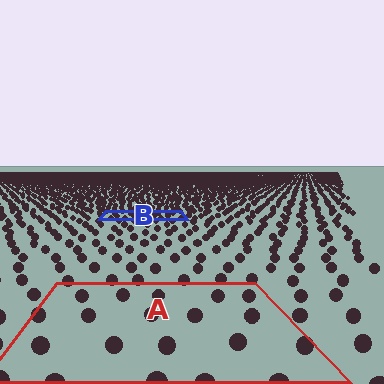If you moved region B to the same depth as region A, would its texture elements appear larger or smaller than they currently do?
They would appear larger. At a closer depth, the same texture elements are projected at a bigger on-screen size.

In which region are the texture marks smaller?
The texture marks are smaller in region B, because it is farther away.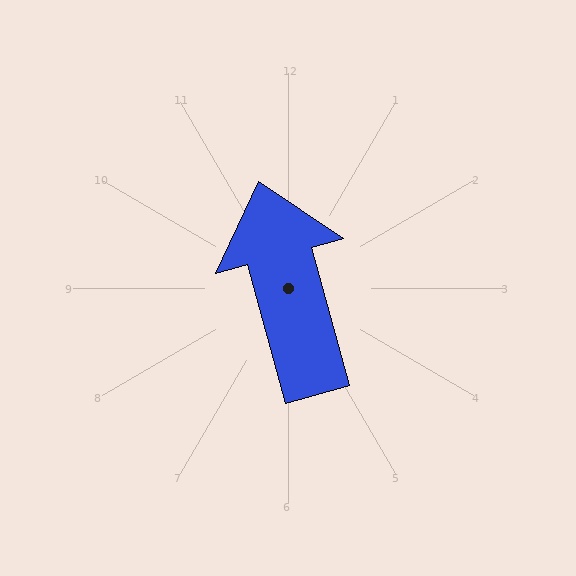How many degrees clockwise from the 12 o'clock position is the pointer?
Approximately 345 degrees.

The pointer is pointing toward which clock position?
Roughly 11 o'clock.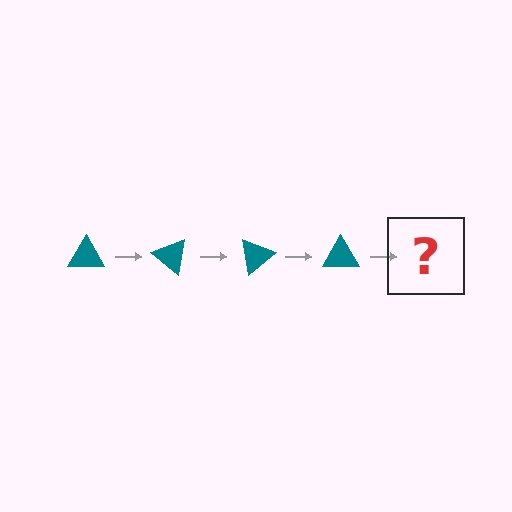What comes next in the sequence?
The next element should be a teal triangle rotated 160 degrees.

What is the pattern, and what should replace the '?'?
The pattern is that the triangle rotates 40 degrees each step. The '?' should be a teal triangle rotated 160 degrees.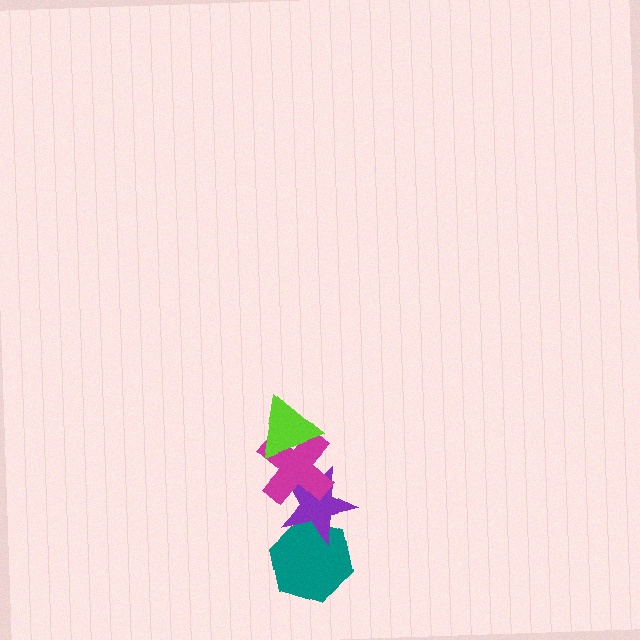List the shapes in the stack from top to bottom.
From top to bottom: the lime triangle, the magenta cross, the purple star, the teal hexagon.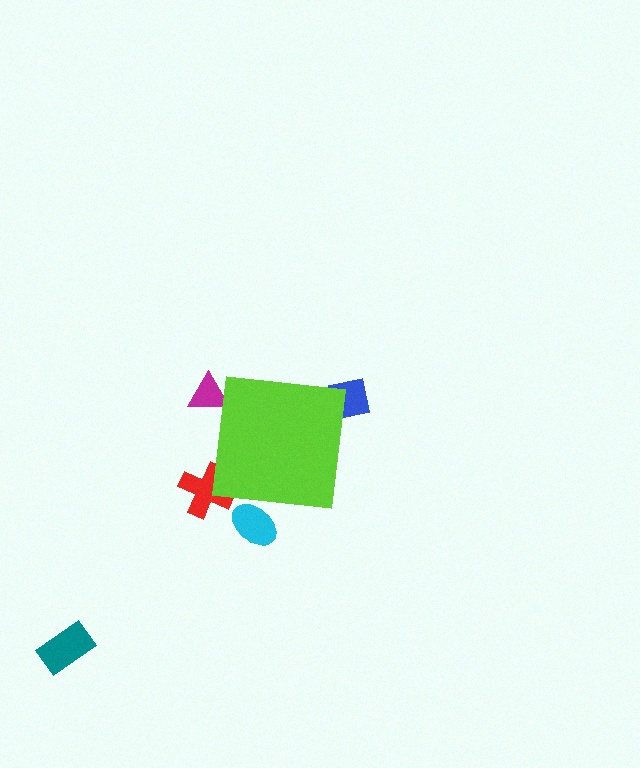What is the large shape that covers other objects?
A lime square.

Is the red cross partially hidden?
Yes, the red cross is partially hidden behind the lime square.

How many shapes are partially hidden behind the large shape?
4 shapes are partially hidden.